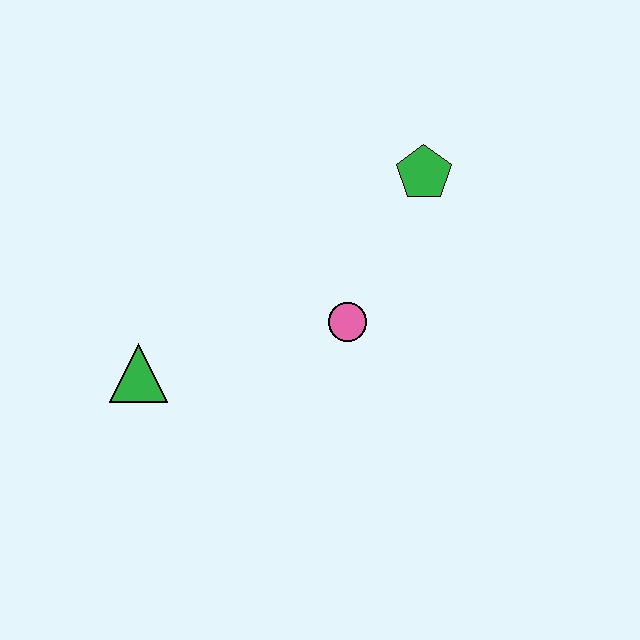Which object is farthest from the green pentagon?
The green triangle is farthest from the green pentagon.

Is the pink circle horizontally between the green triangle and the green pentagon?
Yes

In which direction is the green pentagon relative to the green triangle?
The green pentagon is to the right of the green triangle.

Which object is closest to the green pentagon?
The pink circle is closest to the green pentagon.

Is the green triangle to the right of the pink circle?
No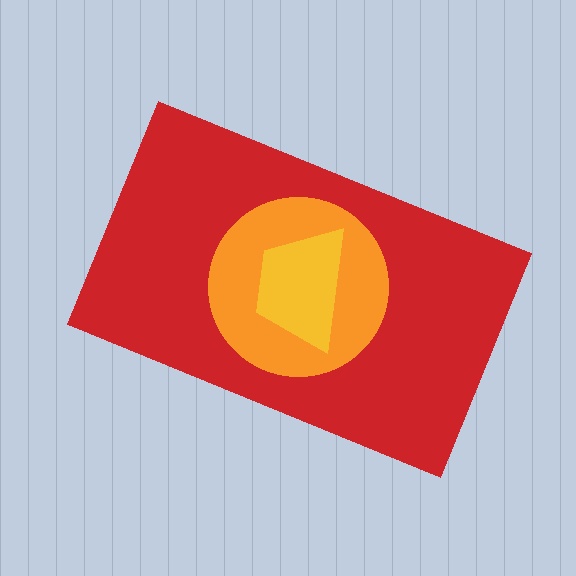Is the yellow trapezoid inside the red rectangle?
Yes.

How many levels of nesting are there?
3.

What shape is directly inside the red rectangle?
The orange circle.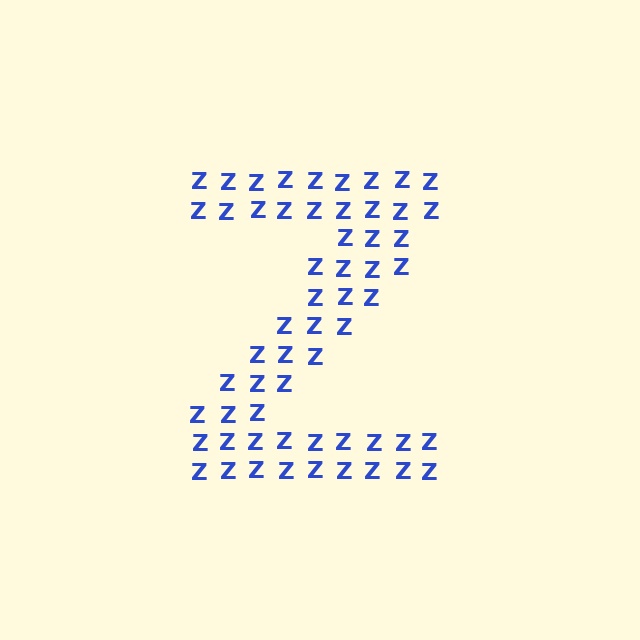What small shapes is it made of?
It is made of small letter Z's.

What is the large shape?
The large shape is the letter Z.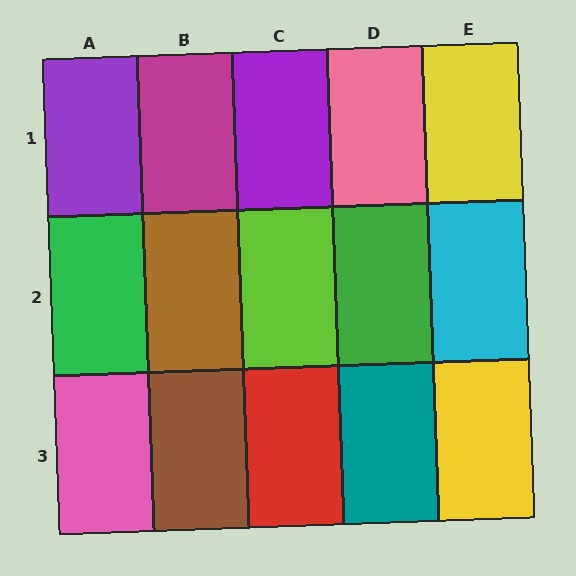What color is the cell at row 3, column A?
Pink.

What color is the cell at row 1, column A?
Purple.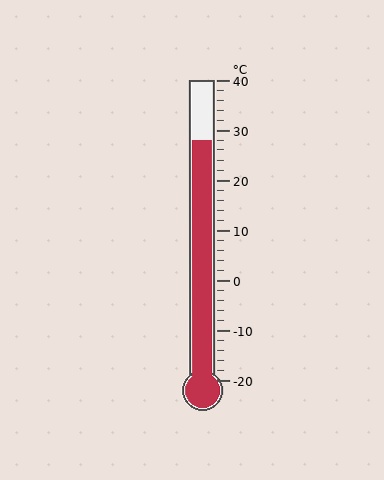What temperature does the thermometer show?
The thermometer shows approximately 28°C.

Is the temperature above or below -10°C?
The temperature is above -10°C.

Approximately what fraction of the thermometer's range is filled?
The thermometer is filled to approximately 80% of its range.